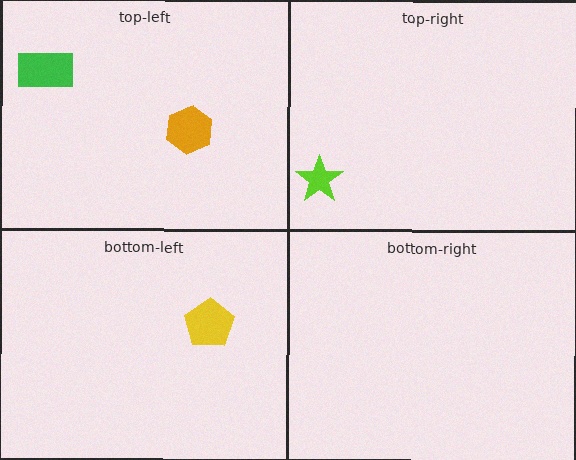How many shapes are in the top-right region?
1.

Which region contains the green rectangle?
The top-left region.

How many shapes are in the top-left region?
2.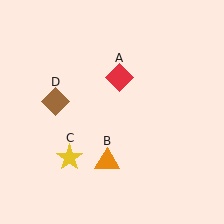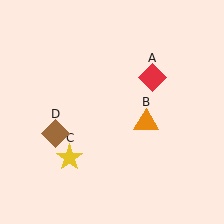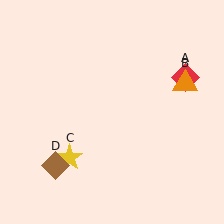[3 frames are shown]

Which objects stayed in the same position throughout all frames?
Yellow star (object C) remained stationary.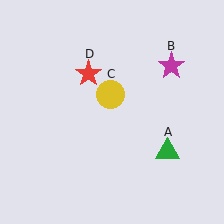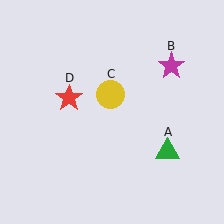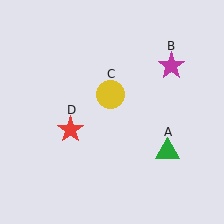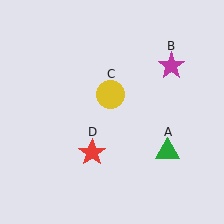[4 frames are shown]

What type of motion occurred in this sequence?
The red star (object D) rotated counterclockwise around the center of the scene.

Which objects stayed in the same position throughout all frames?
Green triangle (object A) and magenta star (object B) and yellow circle (object C) remained stationary.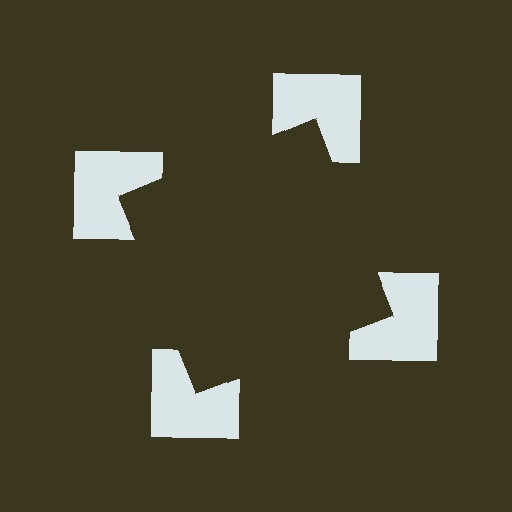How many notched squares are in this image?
There are 4 — one at each vertex of the illusory square.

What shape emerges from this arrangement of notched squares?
An illusory square — its edges are inferred from the aligned wedge cuts in the notched squares, not physically drawn.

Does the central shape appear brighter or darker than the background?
It typically appears slightly darker than the background, even though no actual brightness change is drawn.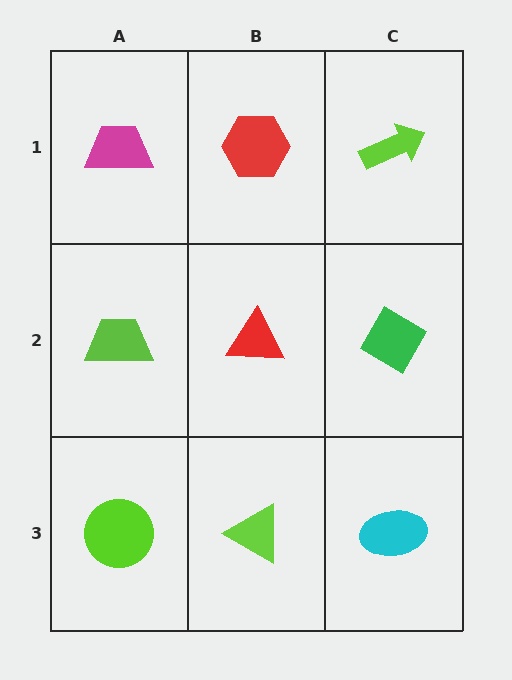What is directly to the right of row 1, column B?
A lime arrow.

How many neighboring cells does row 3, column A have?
2.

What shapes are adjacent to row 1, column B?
A red triangle (row 2, column B), a magenta trapezoid (row 1, column A), a lime arrow (row 1, column C).